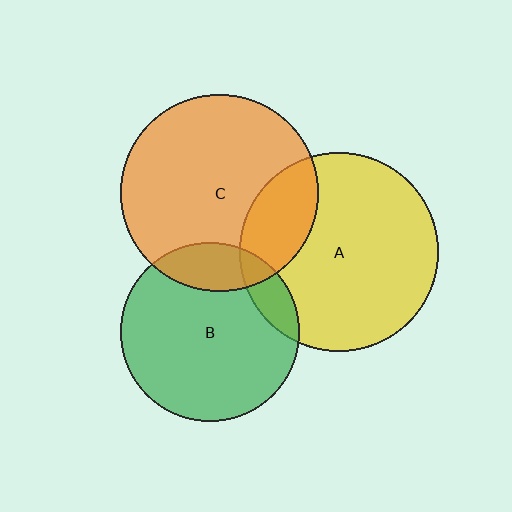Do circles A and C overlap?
Yes.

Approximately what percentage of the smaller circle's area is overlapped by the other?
Approximately 20%.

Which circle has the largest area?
Circle A (yellow).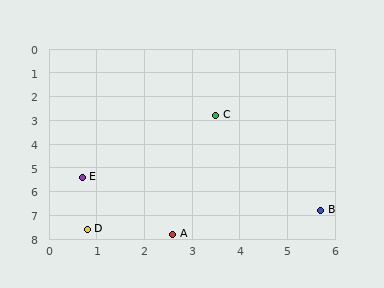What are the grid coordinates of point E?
Point E is at approximately (0.7, 5.4).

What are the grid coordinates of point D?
Point D is at approximately (0.8, 7.6).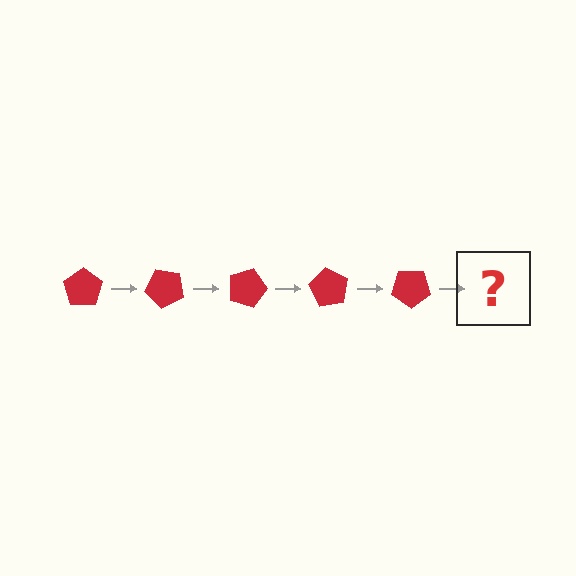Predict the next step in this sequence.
The next step is a red pentagon rotated 225 degrees.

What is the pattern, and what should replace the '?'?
The pattern is that the pentagon rotates 45 degrees each step. The '?' should be a red pentagon rotated 225 degrees.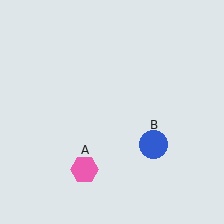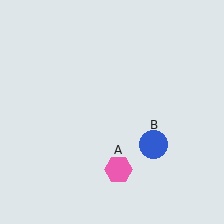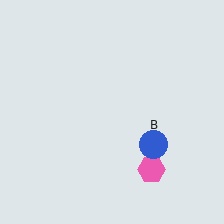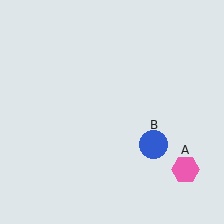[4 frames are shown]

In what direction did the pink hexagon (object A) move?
The pink hexagon (object A) moved right.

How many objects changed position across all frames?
1 object changed position: pink hexagon (object A).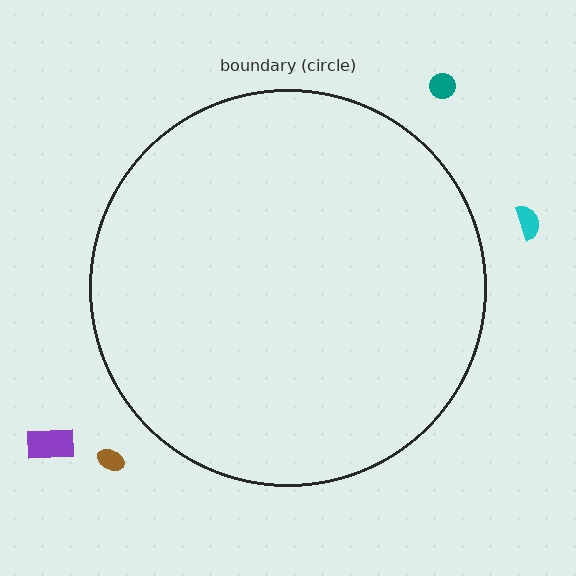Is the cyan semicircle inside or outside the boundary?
Outside.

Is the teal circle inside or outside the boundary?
Outside.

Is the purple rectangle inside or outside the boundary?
Outside.